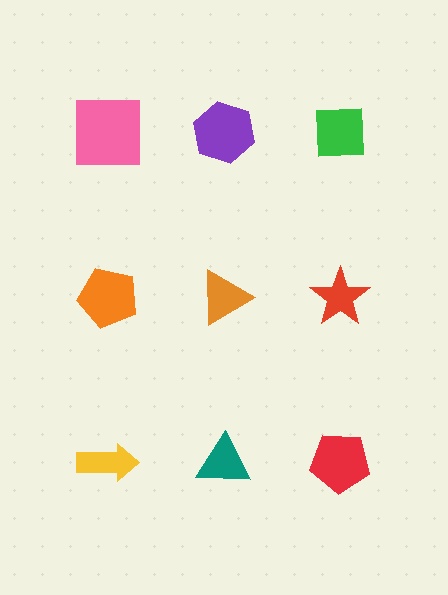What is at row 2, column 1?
An orange pentagon.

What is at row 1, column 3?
A green square.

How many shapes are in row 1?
3 shapes.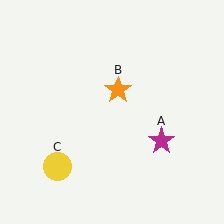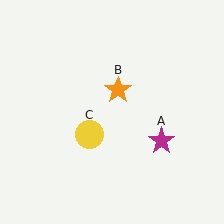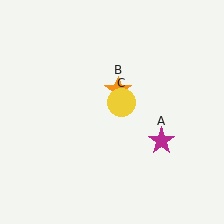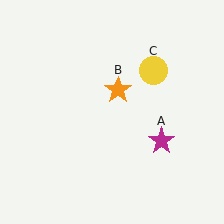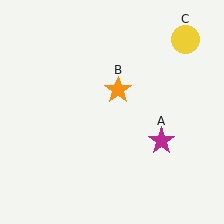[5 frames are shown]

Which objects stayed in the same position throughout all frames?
Magenta star (object A) and orange star (object B) remained stationary.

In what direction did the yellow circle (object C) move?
The yellow circle (object C) moved up and to the right.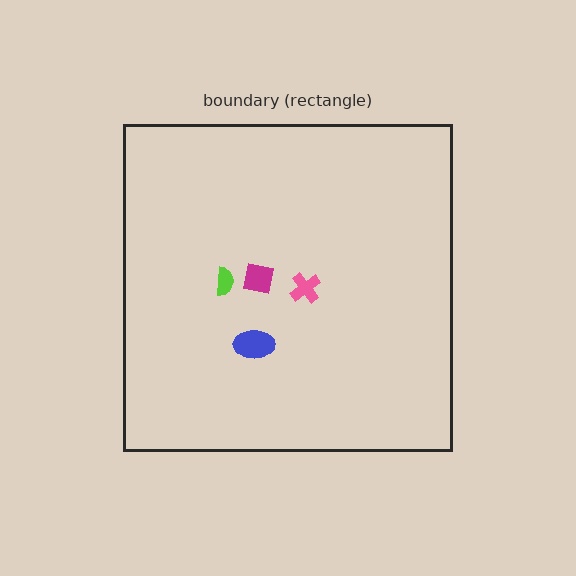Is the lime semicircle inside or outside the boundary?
Inside.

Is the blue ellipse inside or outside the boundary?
Inside.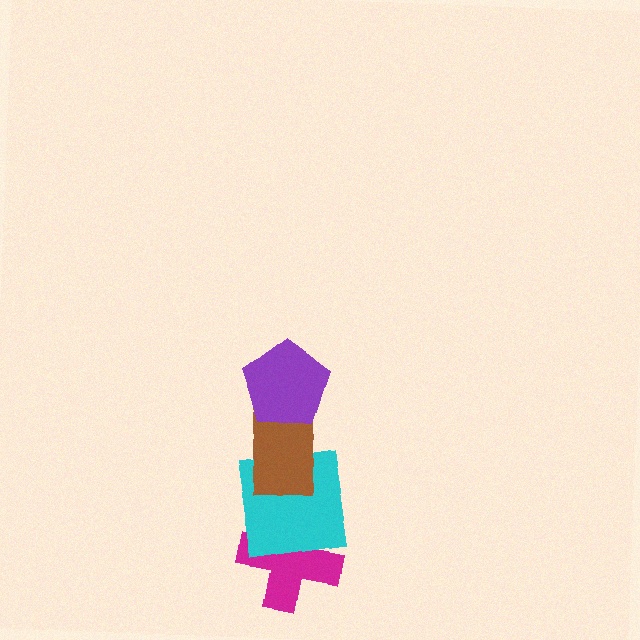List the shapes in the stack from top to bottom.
From top to bottom: the purple pentagon, the brown rectangle, the cyan square, the magenta cross.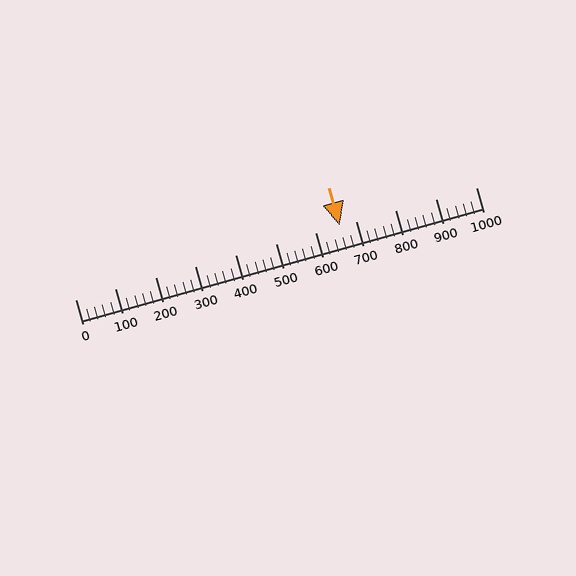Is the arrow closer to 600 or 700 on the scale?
The arrow is closer to 700.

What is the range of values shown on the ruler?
The ruler shows values from 0 to 1000.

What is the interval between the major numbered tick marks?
The major tick marks are spaced 100 units apart.